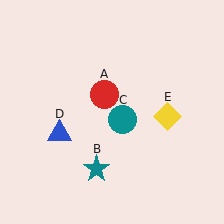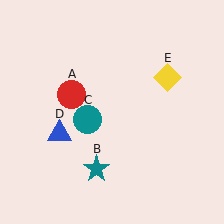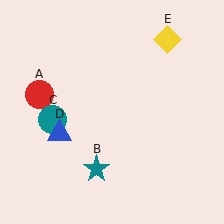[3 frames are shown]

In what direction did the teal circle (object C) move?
The teal circle (object C) moved left.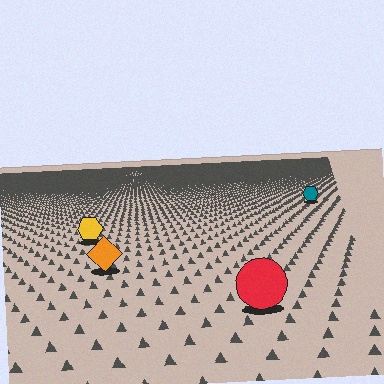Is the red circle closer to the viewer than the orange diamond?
Yes. The red circle is closer — you can tell from the texture gradient: the ground texture is coarser near it.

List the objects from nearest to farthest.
From nearest to farthest: the red circle, the orange diamond, the yellow hexagon, the teal hexagon.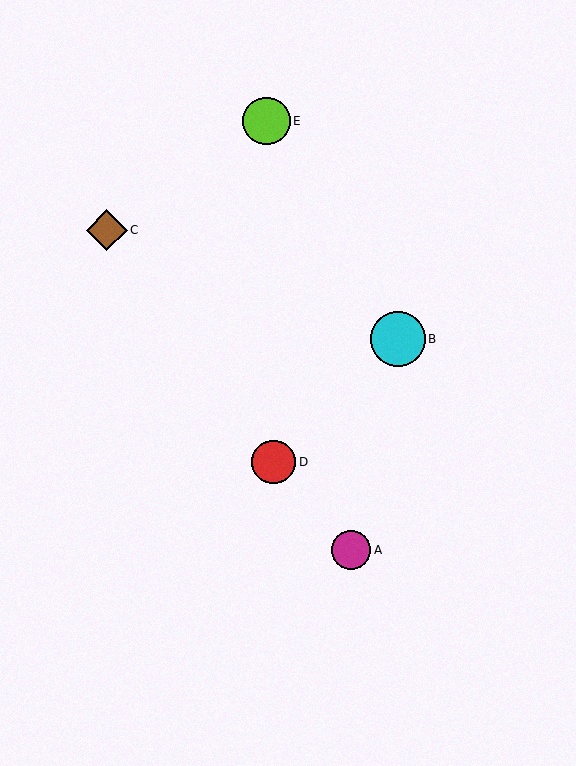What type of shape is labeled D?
Shape D is a red circle.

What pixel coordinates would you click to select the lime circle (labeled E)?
Click at (266, 121) to select the lime circle E.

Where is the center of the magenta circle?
The center of the magenta circle is at (351, 550).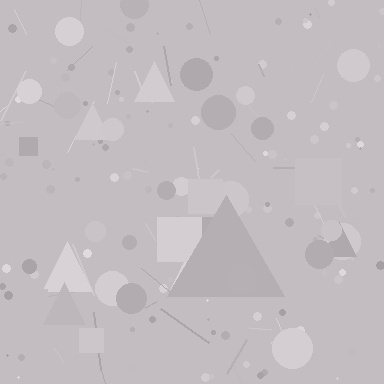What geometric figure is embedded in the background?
A triangle is embedded in the background.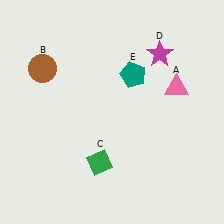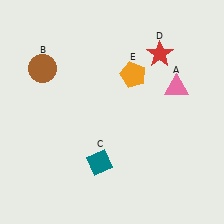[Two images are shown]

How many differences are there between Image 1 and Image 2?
There are 3 differences between the two images.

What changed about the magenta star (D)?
In Image 1, D is magenta. In Image 2, it changed to red.